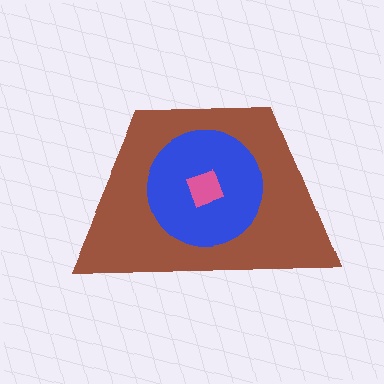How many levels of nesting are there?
3.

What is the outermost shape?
The brown trapezoid.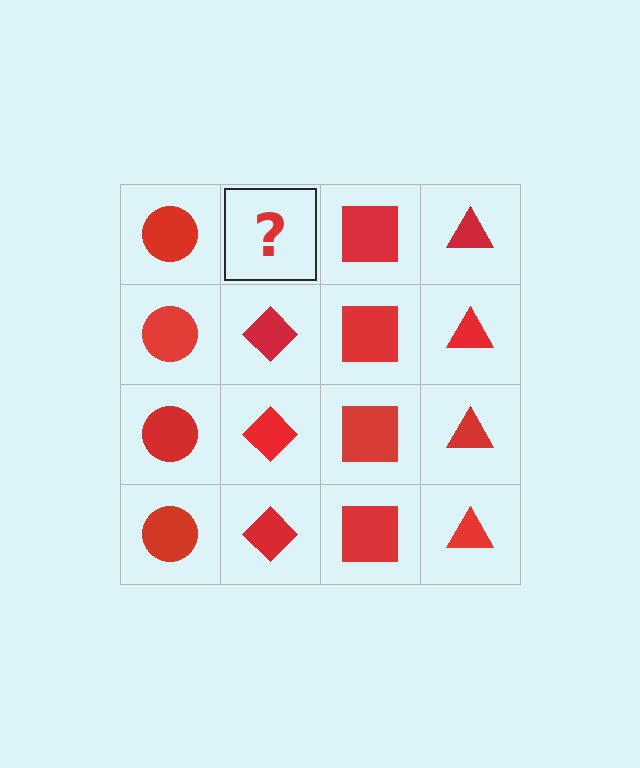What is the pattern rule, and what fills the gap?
The rule is that each column has a consistent shape. The gap should be filled with a red diamond.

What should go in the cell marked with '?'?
The missing cell should contain a red diamond.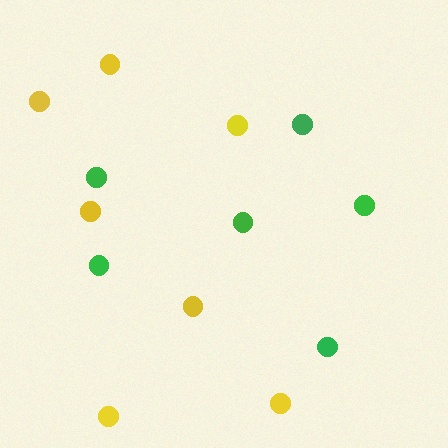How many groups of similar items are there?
There are 2 groups: one group of green circles (6) and one group of yellow circles (7).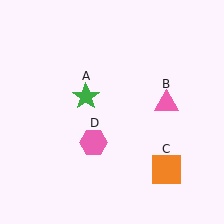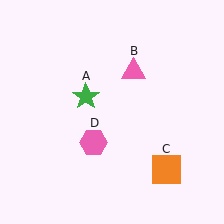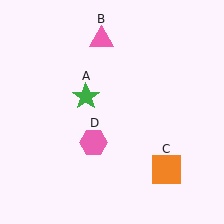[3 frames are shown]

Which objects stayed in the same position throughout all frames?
Green star (object A) and orange square (object C) and pink hexagon (object D) remained stationary.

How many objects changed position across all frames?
1 object changed position: pink triangle (object B).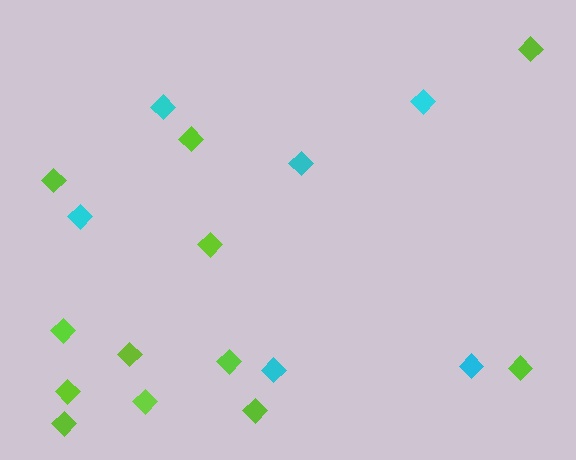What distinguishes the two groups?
There are 2 groups: one group of cyan diamonds (6) and one group of lime diamonds (12).